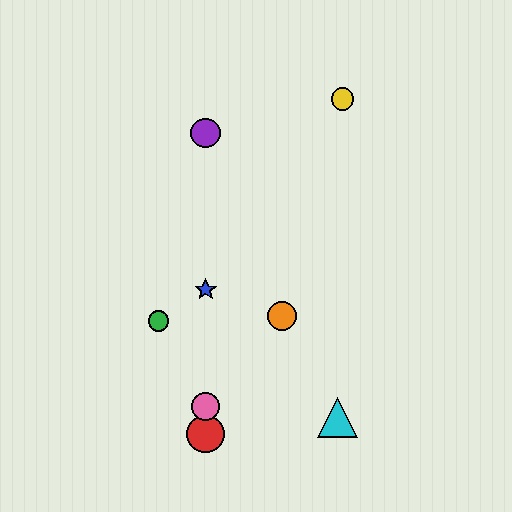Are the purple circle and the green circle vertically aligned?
No, the purple circle is at x≈206 and the green circle is at x≈159.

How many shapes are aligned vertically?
4 shapes (the red circle, the blue star, the purple circle, the pink circle) are aligned vertically.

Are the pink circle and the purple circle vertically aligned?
Yes, both are at x≈206.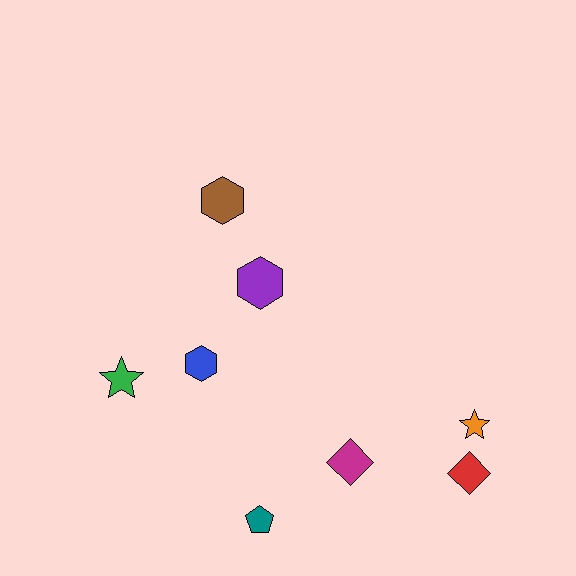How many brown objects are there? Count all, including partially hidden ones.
There is 1 brown object.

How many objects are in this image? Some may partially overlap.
There are 8 objects.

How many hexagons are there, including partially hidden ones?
There are 3 hexagons.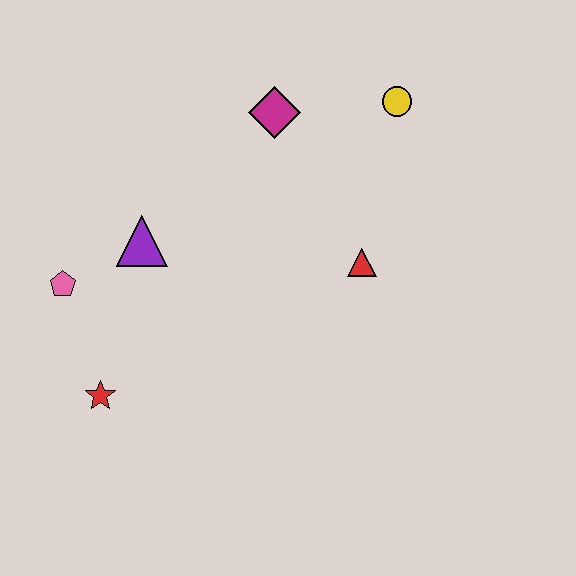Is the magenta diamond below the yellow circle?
Yes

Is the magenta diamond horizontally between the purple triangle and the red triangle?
Yes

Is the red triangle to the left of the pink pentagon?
No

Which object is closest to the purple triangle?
The pink pentagon is closest to the purple triangle.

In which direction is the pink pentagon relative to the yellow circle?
The pink pentagon is to the left of the yellow circle.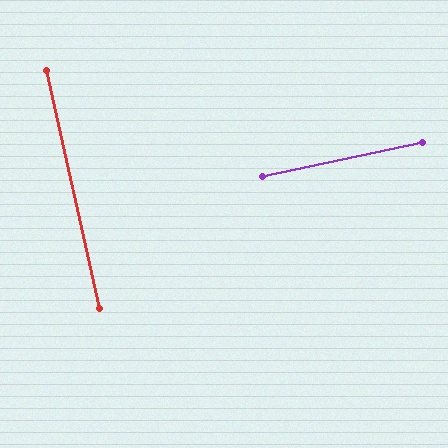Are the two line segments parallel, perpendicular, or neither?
Perpendicular — they meet at approximately 89°.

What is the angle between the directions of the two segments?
Approximately 89 degrees.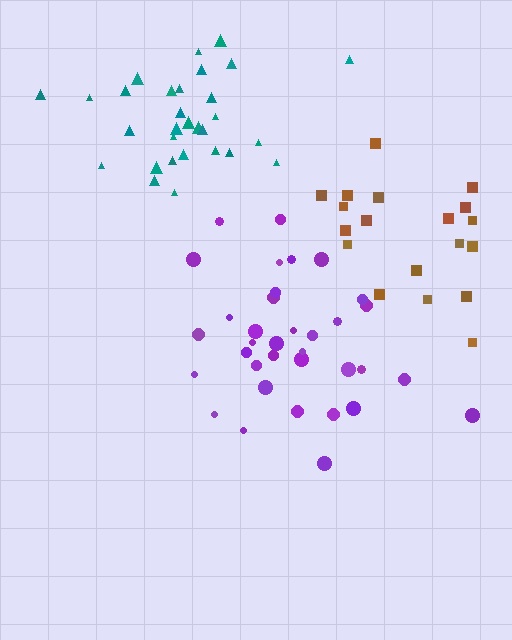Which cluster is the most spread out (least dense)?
Brown.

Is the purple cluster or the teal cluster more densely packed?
Teal.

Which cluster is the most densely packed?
Teal.